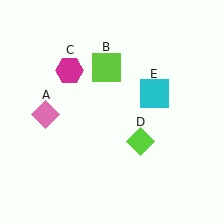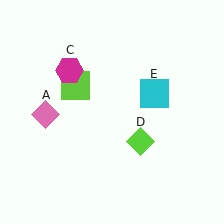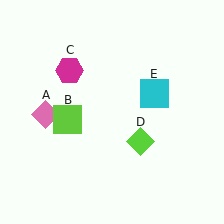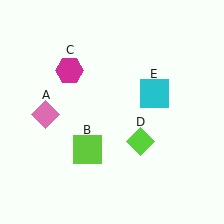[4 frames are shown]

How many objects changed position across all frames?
1 object changed position: lime square (object B).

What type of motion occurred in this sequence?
The lime square (object B) rotated counterclockwise around the center of the scene.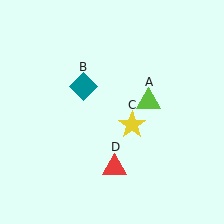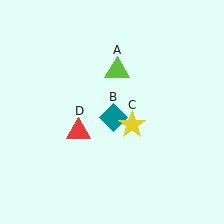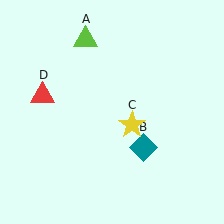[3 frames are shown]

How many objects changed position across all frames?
3 objects changed position: lime triangle (object A), teal diamond (object B), red triangle (object D).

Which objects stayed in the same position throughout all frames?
Yellow star (object C) remained stationary.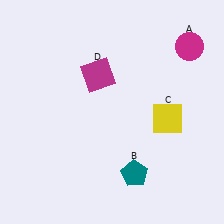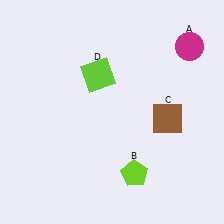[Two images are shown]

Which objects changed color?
B changed from teal to lime. C changed from yellow to brown. D changed from magenta to lime.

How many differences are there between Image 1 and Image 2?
There are 3 differences between the two images.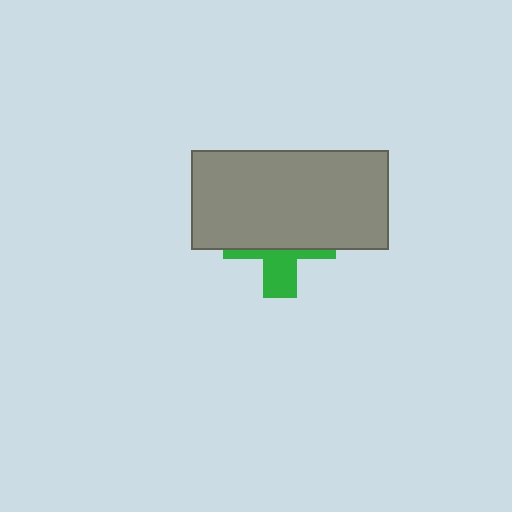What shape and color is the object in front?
The object in front is a gray rectangle.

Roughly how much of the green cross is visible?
A small part of it is visible (roughly 36%).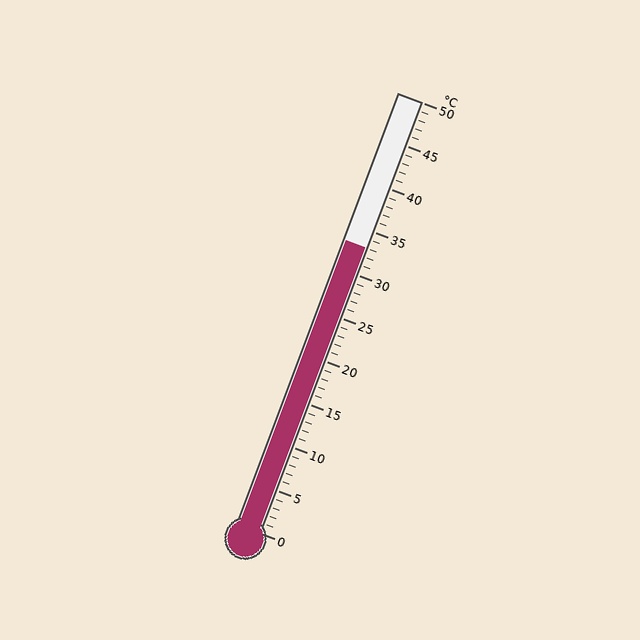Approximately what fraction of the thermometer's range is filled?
The thermometer is filled to approximately 65% of its range.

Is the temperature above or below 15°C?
The temperature is above 15°C.